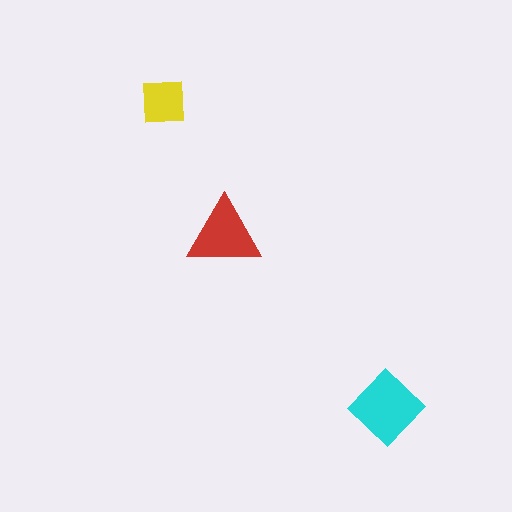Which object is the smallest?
The yellow square.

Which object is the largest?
The cyan diamond.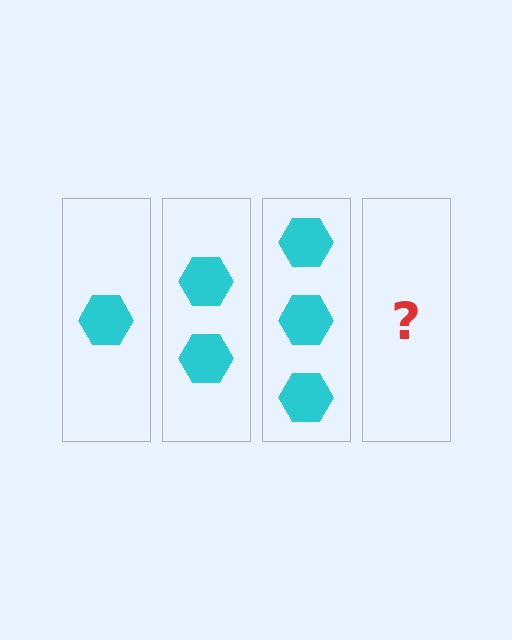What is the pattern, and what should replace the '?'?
The pattern is that each step adds one more hexagon. The '?' should be 4 hexagons.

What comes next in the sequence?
The next element should be 4 hexagons.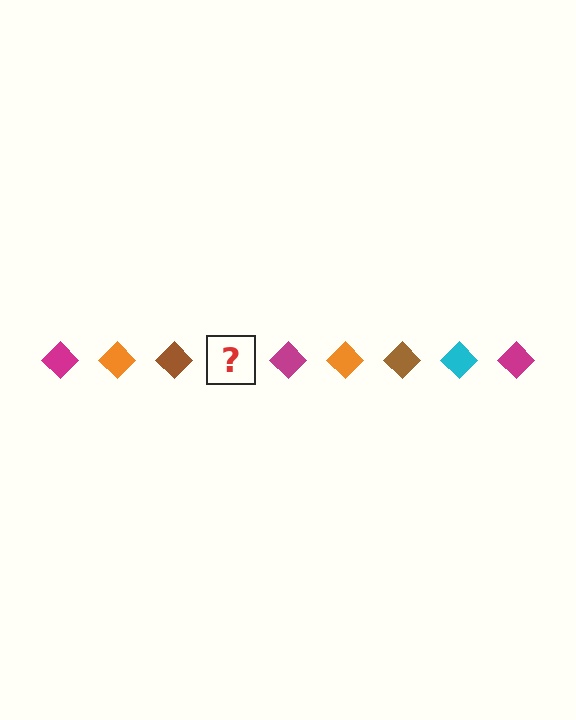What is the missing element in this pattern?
The missing element is a cyan diamond.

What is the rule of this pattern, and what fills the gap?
The rule is that the pattern cycles through magenta, orange, brown, cyan diamonds. The gap should be filled with a cyan diamond.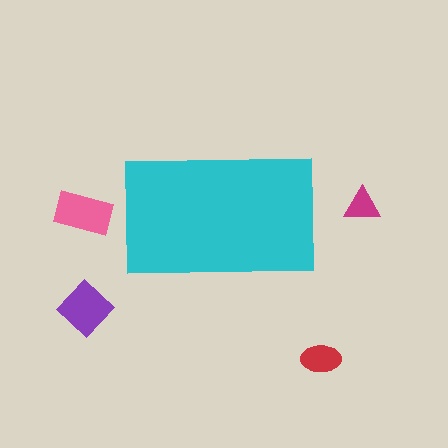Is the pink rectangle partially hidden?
No, the pink rectangle is fully visible.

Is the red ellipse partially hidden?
No, the red ellipse is fully visible.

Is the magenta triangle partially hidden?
No, the magenta triangle is fully visible.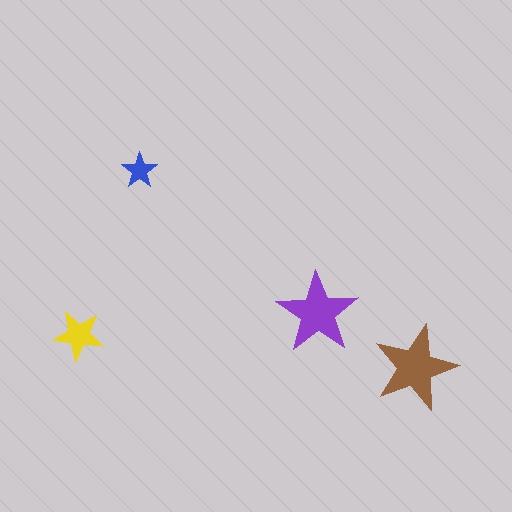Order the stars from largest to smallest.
the brown one, the purple one, the yellow one, the blue one.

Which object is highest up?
The blue star is topmost.